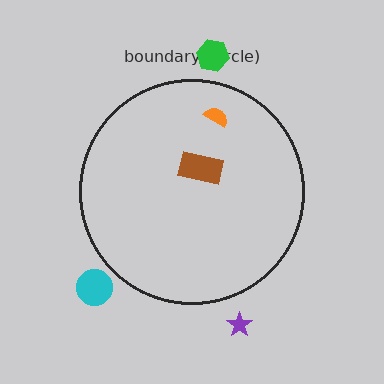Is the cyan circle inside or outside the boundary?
Outside.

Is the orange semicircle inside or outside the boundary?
Inside.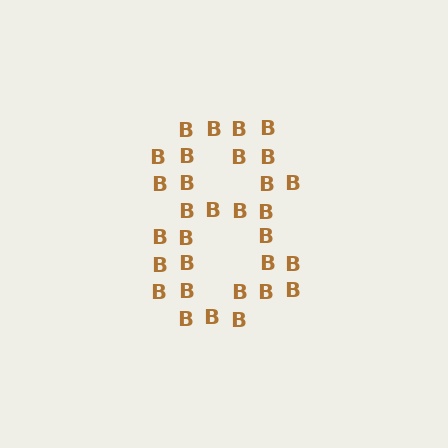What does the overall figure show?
The overall figure shows the digit 8.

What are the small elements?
The small elements are letter B's.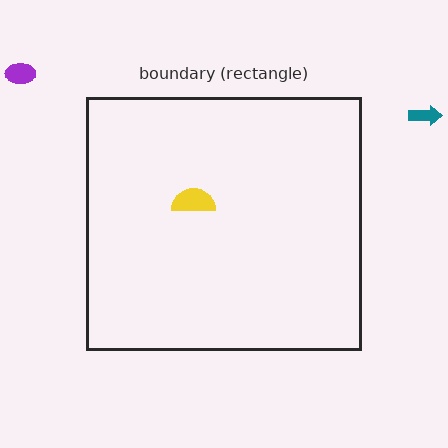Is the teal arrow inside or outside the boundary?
Outside.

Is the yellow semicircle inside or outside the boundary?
Inside.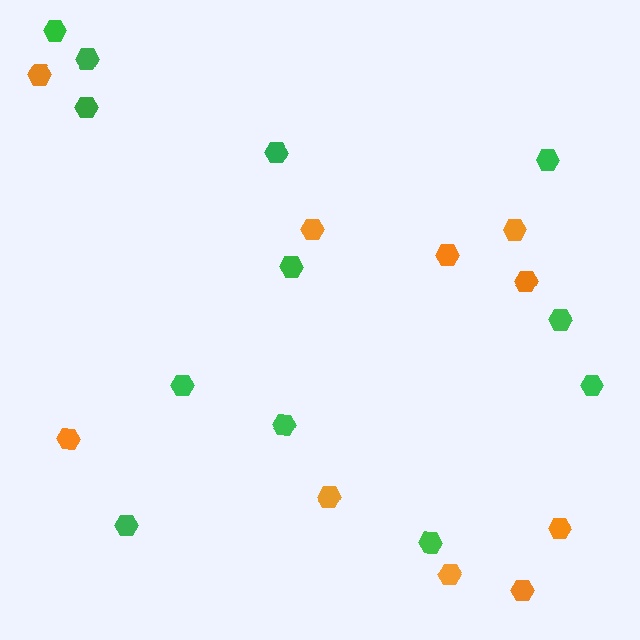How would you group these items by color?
There are 2 groups: one group of orange hexagons (10) and one group of green hexagons (12).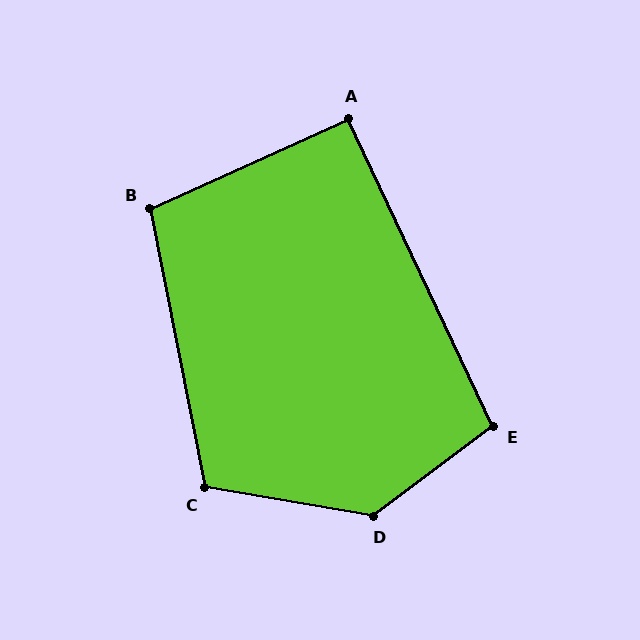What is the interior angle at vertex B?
Approximately 103 degrees (obtuse).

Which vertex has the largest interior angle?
D, at approximately 133 degrees.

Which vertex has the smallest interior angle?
A, at approximately 91 degrees.